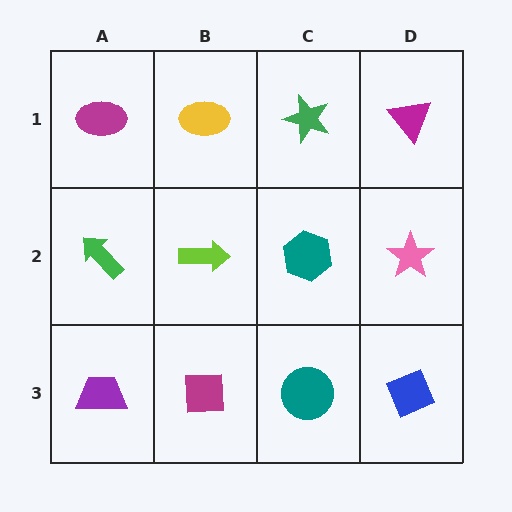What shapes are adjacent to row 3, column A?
A green arrow (row 2, column A), a magenta square (row 3, column B).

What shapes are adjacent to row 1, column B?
A lime arrow (row 2, column B), a magenta ellipse (row 1, column A), a green star (row 1, column C).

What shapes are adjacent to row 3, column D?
A pink star (row 2, column D), a teal circle (row 3, column C).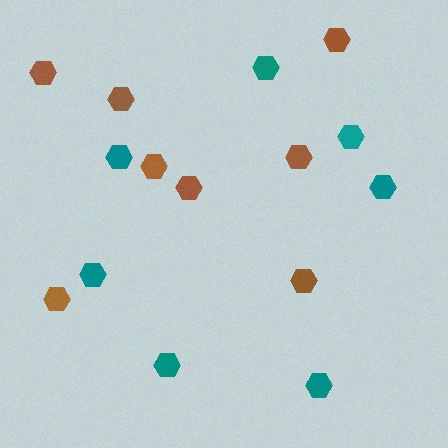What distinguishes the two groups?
There are 2 groups: one group of brown hexagons (8) and one group of teal hexagons (7).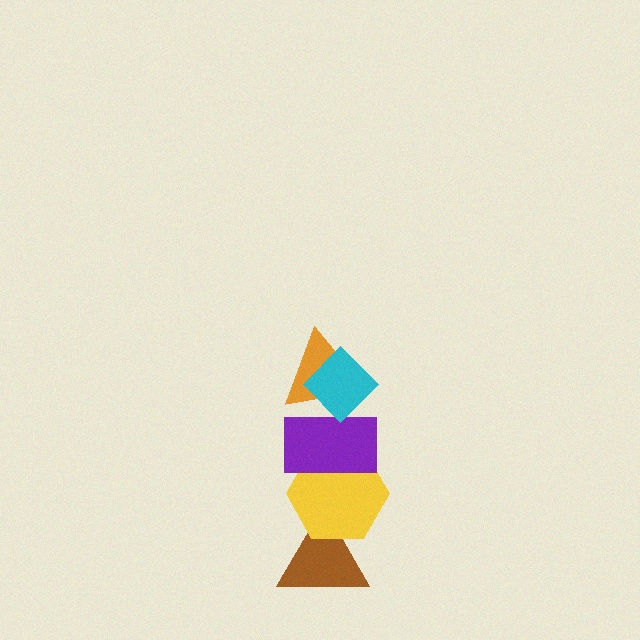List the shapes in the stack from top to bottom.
From top to bottom: the cyan diamond, the orange triangle, the purple rectangle, the yellow hexagon, the brown triangle.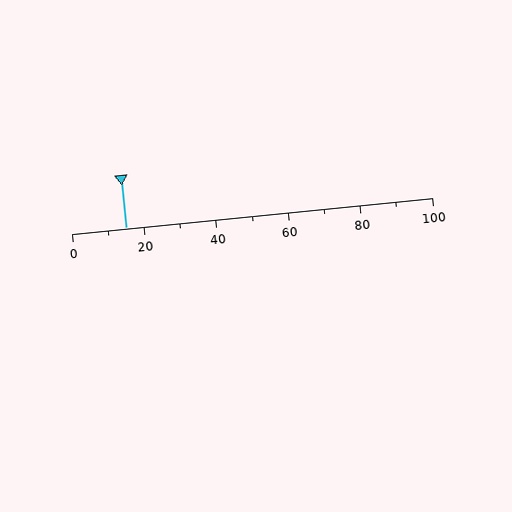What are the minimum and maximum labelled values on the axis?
The axis runs from 0 to 100.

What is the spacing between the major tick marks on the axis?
The major ticks are spaced 20 apart.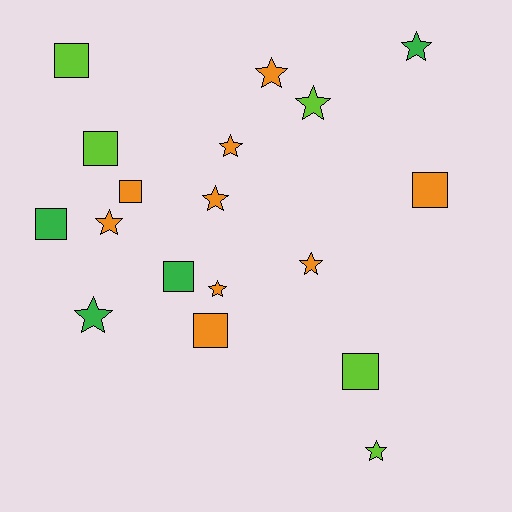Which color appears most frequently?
Orange, with 9 objects.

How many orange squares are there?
There are 3 orange squares.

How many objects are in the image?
There are 18 objects.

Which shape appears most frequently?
Star, with 10 objects.